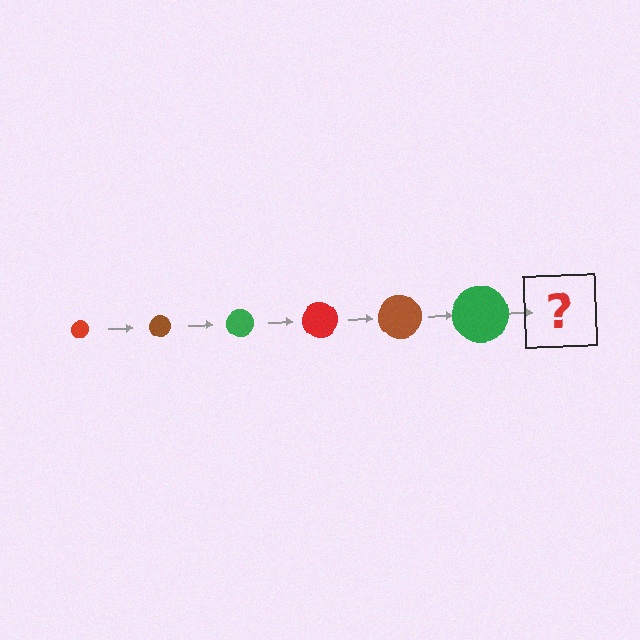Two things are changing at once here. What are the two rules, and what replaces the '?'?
The two rules are that the circle grows larger each step and the color cycles through red, brown, and green. The '?' should be a red circle, larger than the previous one.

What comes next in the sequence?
The next element should be a red circle, larger than the previous one.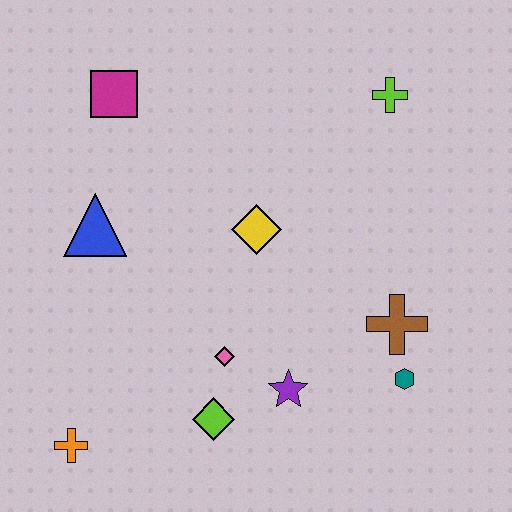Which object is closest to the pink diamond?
The lime diamond is closest to the pink diamond.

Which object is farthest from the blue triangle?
The teal hexagon is farthest from the blue triangle.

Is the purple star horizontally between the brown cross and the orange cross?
Yes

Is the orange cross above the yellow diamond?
No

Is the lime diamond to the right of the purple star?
No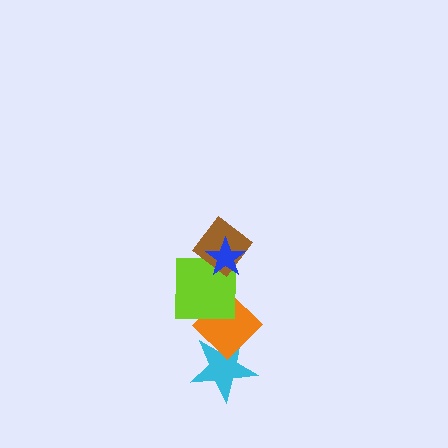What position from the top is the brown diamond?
The brown diamond is 2nd from the top.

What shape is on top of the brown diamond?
The blue star is on top of the brown diamond.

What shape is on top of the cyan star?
The orange diamond is on top of the cyan star.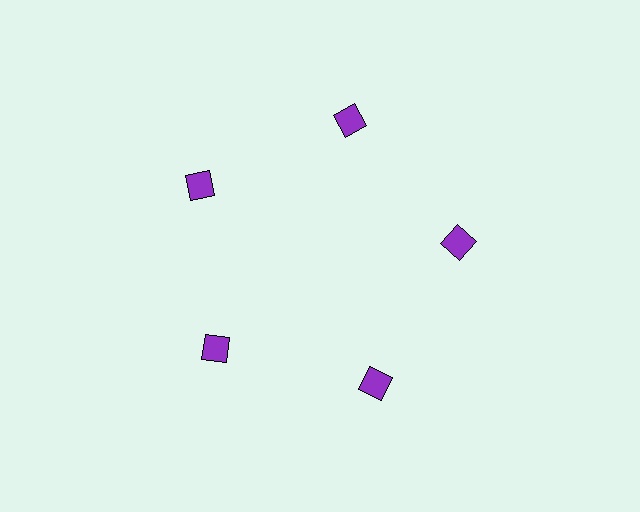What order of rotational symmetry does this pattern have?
This pattern has 5-fold rotational symmetry.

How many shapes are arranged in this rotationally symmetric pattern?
There are 5 shapes, arranged in 5 groups of 1.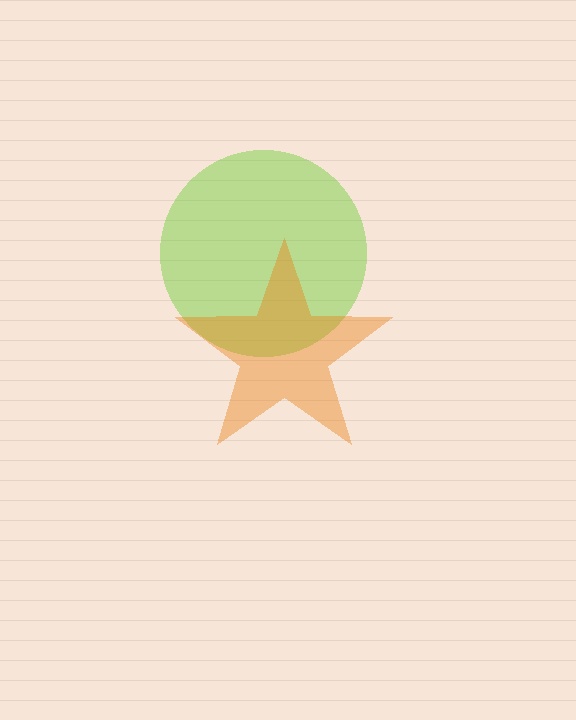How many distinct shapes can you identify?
There are 2 distinct shapes: a lime circle, an orange star.